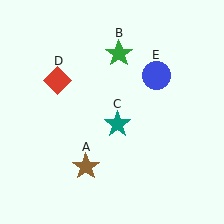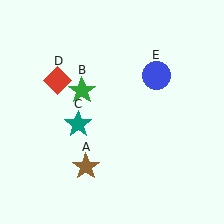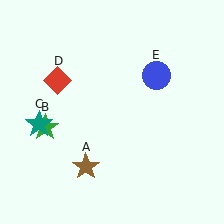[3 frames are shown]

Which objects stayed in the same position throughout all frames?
Brown star (object A) and red diamond (object D) and blue circle (object E) remained stationary.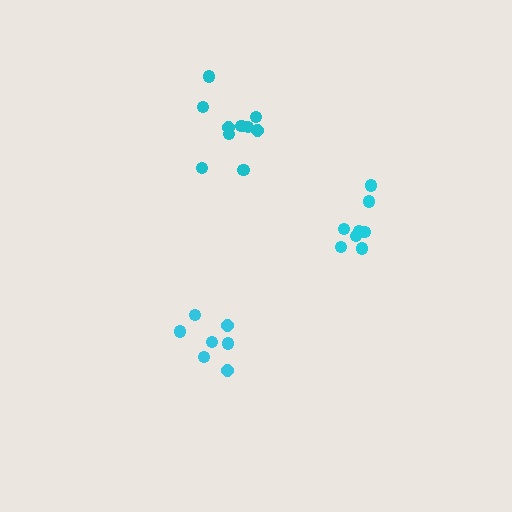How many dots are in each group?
Group 1: 7 dots, Group 2: 8 dots, Group 3: 10 dots (25 total).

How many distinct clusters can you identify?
There are 3 distinct clusters.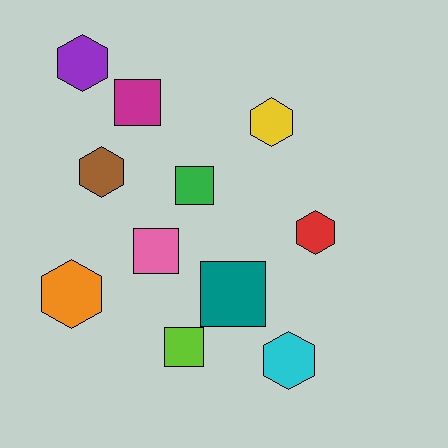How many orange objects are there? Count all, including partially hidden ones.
There is 1 orange object.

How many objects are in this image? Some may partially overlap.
There are 11 objects.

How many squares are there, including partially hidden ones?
There are 5 squares.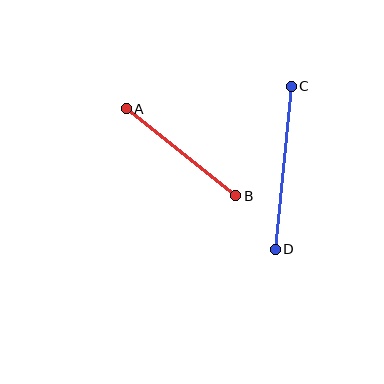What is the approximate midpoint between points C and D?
The midpoint is at approximately (283, 168) pixels.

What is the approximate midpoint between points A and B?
The midpoint is at approximately (181, 152) pixels.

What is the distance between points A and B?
The distance is approximately 140 pixels.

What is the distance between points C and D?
The distance is approximately 164 pixels.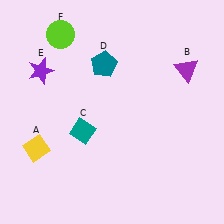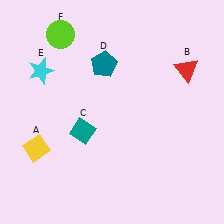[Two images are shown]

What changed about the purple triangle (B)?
In Image 1, B is purple. In Image 2, it changed to red.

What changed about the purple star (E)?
In Image 1, E is purple. In Image 2, it changed to cyan.